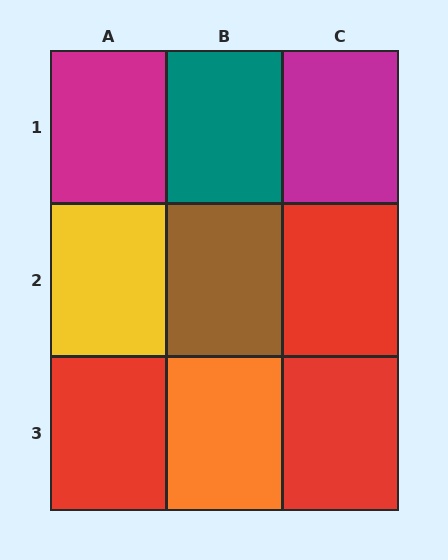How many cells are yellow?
1 cell is yellow.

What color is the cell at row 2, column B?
Brown.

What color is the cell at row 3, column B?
Orange.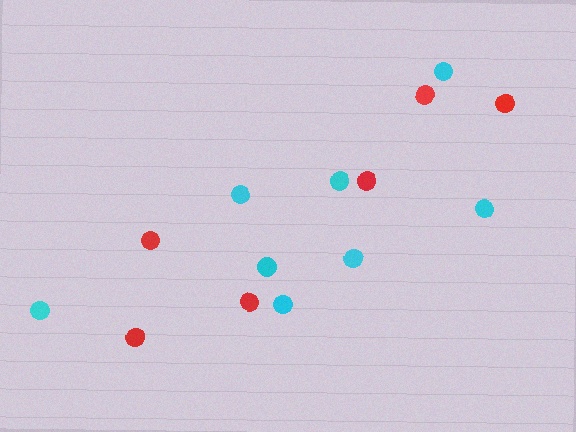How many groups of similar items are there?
There are 2 groups: one group of cyan circles (8) and one group of red circles (6).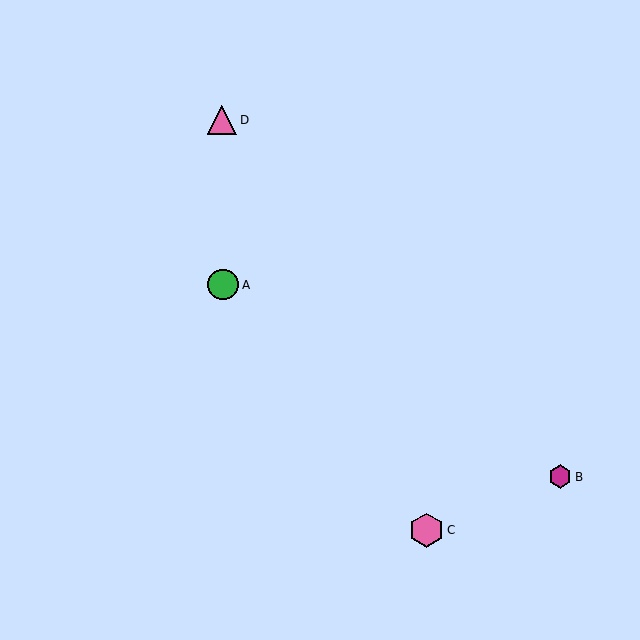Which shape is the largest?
The pink hexagon (labeled C) is the largest.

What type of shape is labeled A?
Shape A is a green circle.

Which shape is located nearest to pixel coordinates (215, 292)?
The green circle (labeled A) at (223, 285) is nearest to that location.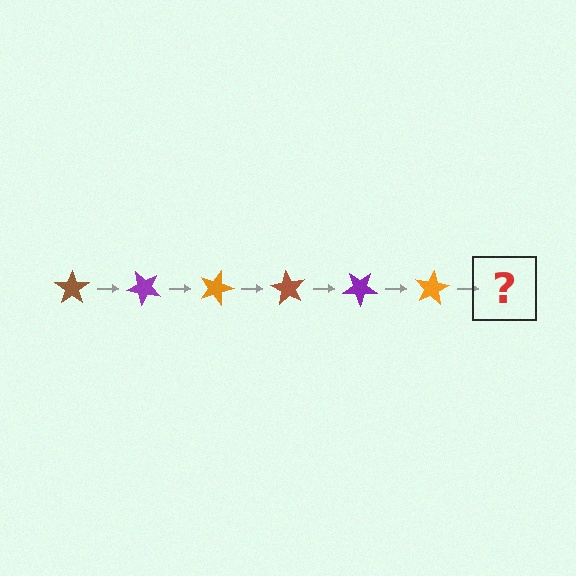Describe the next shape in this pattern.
It should be a brown star, rotated 270 degrees from the start.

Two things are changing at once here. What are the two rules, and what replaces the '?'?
The two rules are that it rotates 45 degrees each step and the color cycles through brown, purple, and orange. The '?' should be a brown star, rotated 270 degrees from the start.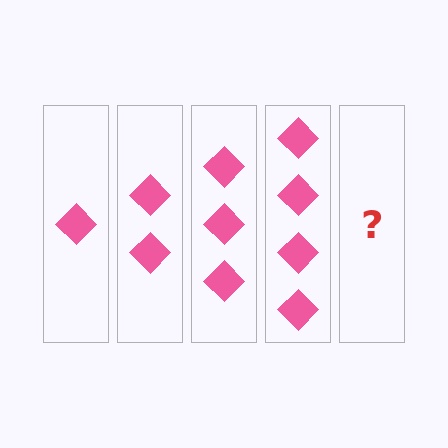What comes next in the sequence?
The next element should be 5 diamonds.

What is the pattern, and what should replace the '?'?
The pattern is that each step adds one more diamond. The '?' should be 5 diamonds.